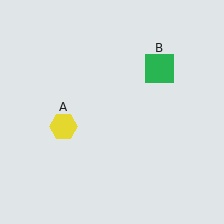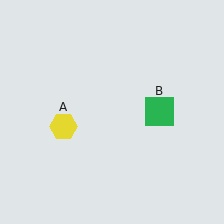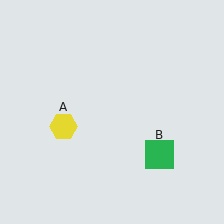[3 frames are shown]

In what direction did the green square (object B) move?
The green square (object B) moved down.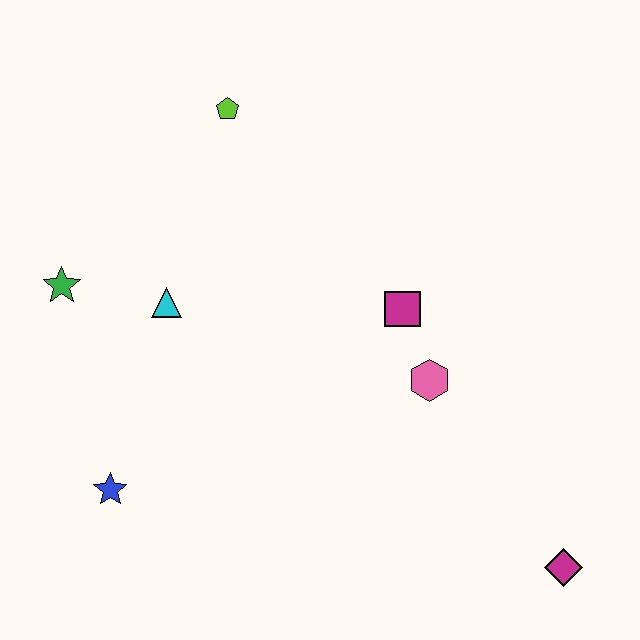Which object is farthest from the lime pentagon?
The magenta diamond is farthest from the lime pentagon.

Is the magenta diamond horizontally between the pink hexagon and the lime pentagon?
No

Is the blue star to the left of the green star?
No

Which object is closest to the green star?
The cyan triangle is closest to the green star.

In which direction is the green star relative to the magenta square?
The green star is to the left of the magenta square.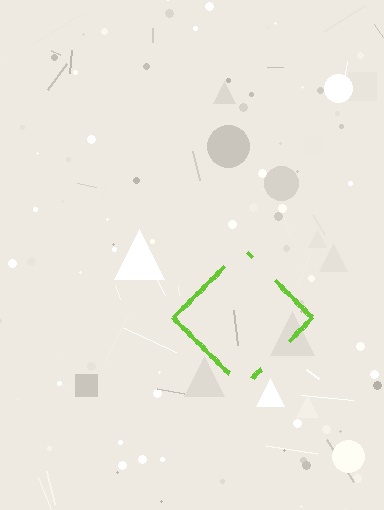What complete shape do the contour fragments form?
The contour fragments form a diamond.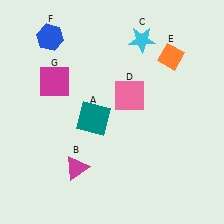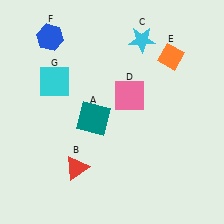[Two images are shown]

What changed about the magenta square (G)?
In Image 1, G is magenta. In Image 2, it changed to cyan.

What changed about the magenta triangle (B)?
In Image 1, B is magenta. In Image 2, it changed to red.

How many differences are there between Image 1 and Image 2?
There are 2 differences between the two images.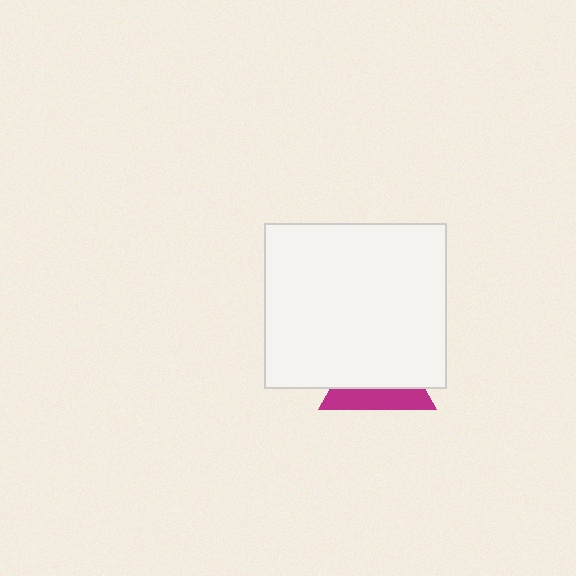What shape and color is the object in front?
The object in front is a white rectangle.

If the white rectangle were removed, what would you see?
You would see the complete magenta triangle.